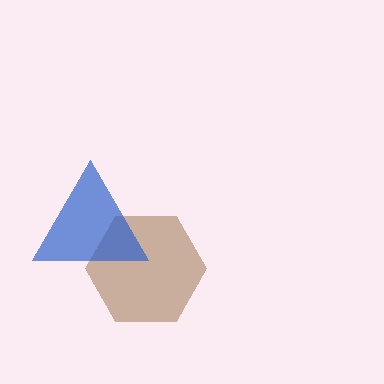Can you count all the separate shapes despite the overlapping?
Yes, there are 2 separate shapes.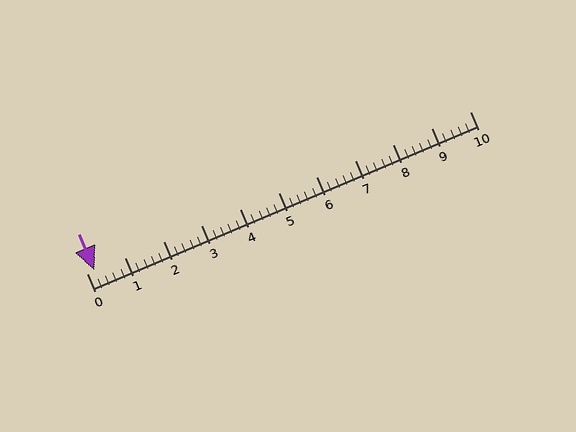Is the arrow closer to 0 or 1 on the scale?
The arrow is closer to 0.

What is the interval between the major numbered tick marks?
The major tick marks are spaced 1 units apart.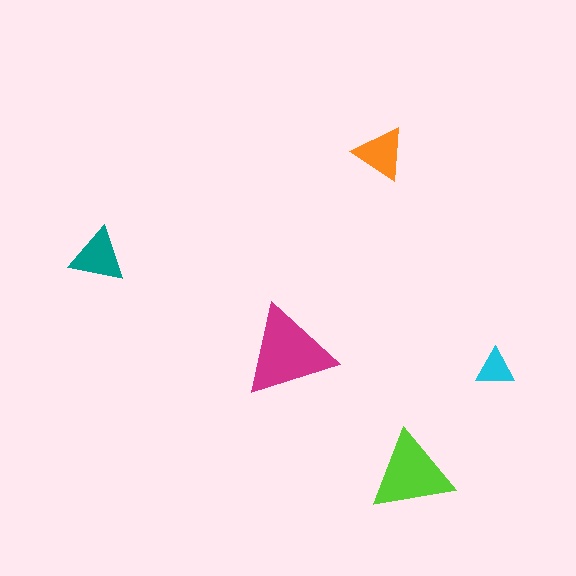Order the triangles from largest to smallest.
the magenta one, the lime one, the teal one, the orange one, the cyan one.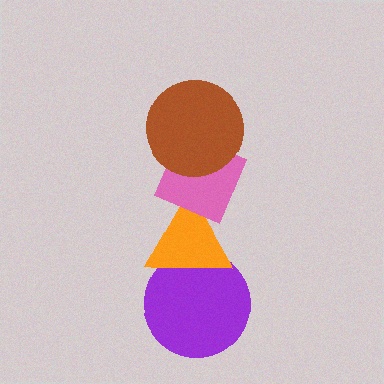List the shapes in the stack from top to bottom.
From top to bottom: the brown circle, the pink diamond, the orange triangle, the purple circle.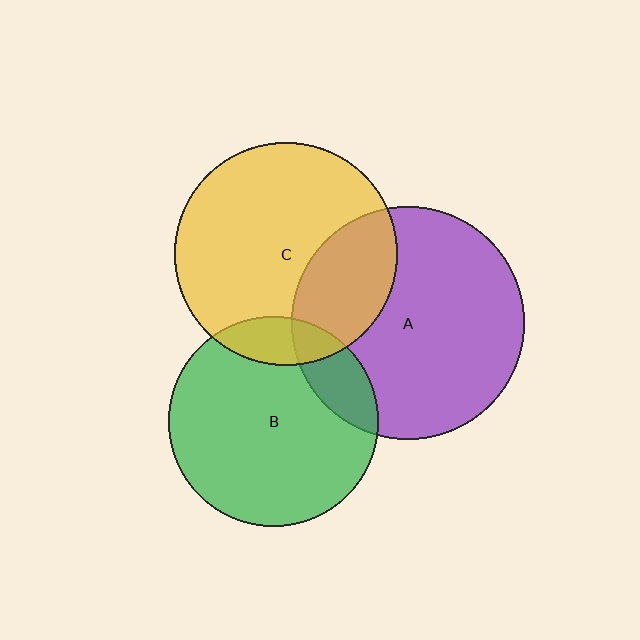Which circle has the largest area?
Circle A (purple).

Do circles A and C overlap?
Yes.